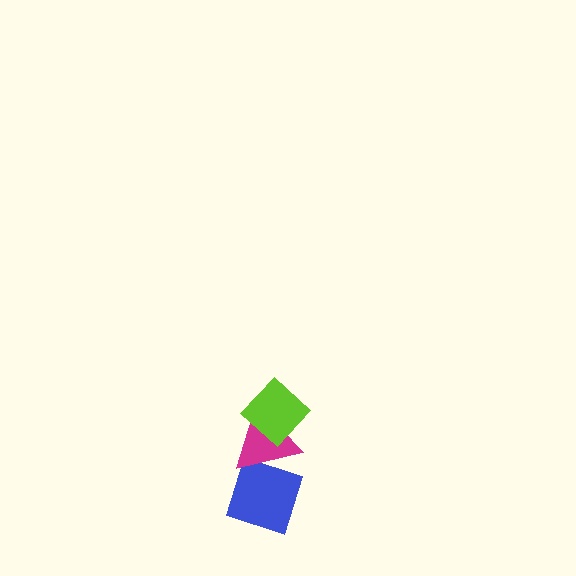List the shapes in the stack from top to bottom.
From top to bottom: the lime diamond, the magenta triangle, the blue diamond.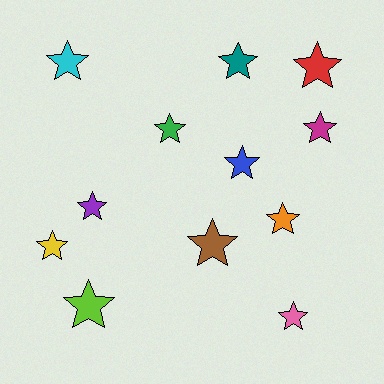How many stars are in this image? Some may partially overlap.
There are 12 stars.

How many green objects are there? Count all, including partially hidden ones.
There is 1 green object.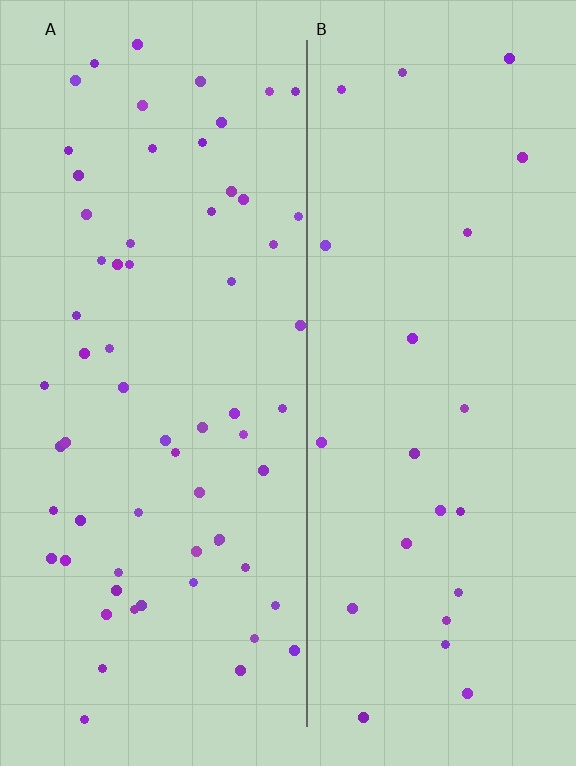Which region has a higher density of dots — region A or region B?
A (the left).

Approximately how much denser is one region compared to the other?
Approximately 2.7× — region A over region B.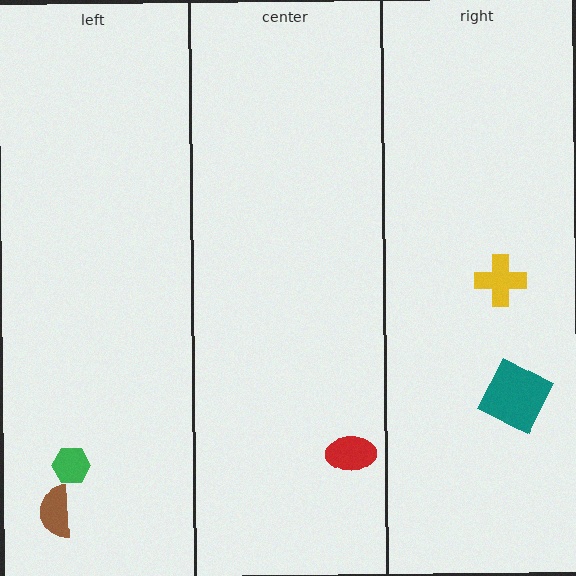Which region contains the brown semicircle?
The left region.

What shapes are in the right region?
The teal square, the yellow cross.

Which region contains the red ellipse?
The center region.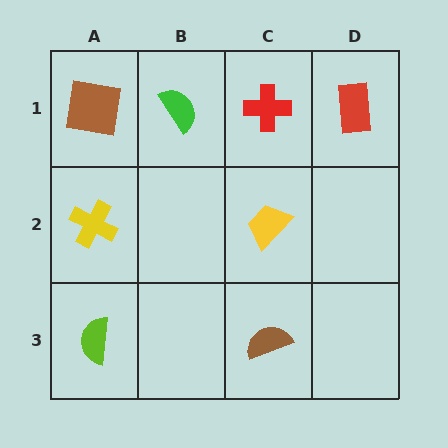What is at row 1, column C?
A red cross.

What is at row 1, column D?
A red rectangle.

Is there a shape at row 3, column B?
No, that cell is empty.